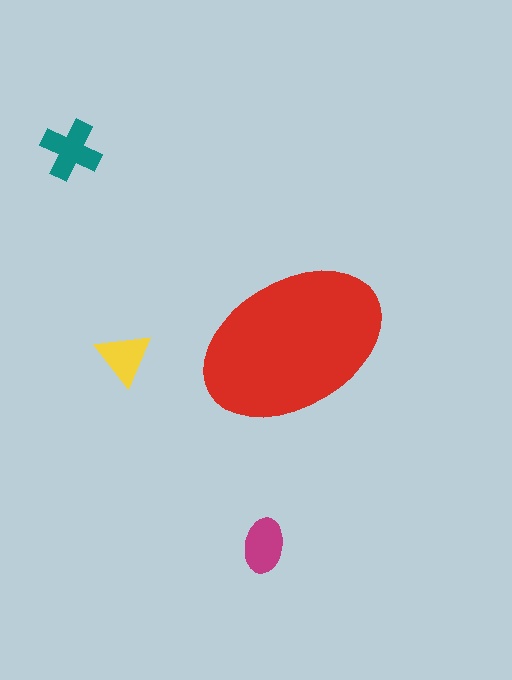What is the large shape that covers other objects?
A red ellipse.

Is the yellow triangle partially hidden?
No, the yellow triangle is fully visible.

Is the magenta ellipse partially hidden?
No, the magenta ellipse is fully visible.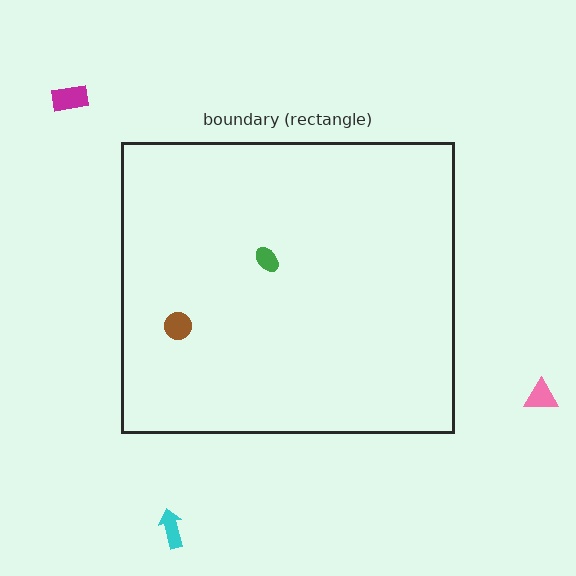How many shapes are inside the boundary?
2 inside, 3 outside.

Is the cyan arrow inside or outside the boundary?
Outside.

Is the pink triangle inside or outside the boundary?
Outside.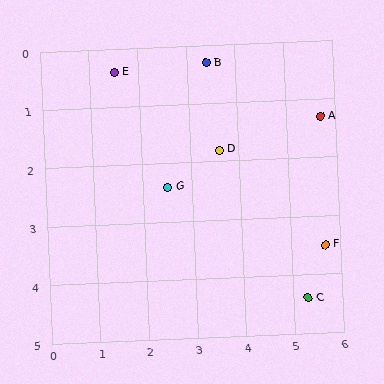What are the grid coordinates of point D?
Point D is at approximately (3.6, 1.8).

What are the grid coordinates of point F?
Point F is at approximately (5.7, 3.5).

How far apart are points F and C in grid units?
Points F and C are about 1.0 grid units apart.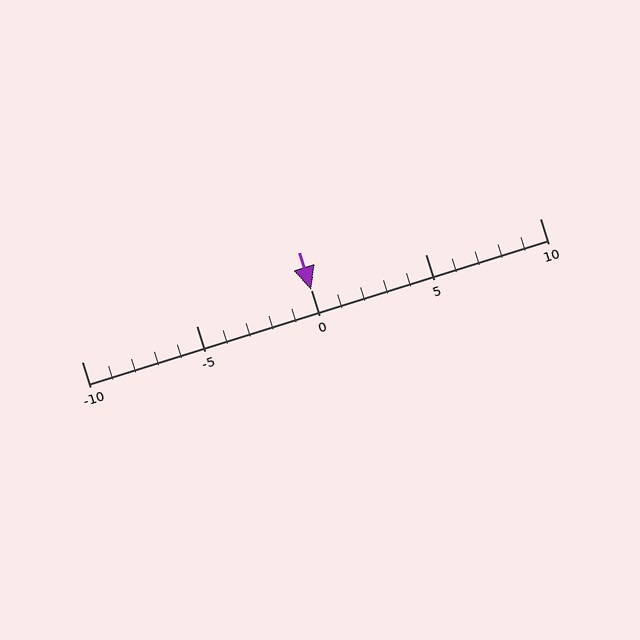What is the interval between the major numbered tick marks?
The major tick marks are spaced 5 units apart.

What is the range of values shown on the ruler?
The ruler shows values from -10 to 10.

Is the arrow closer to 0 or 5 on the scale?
The arrow is closer to 0.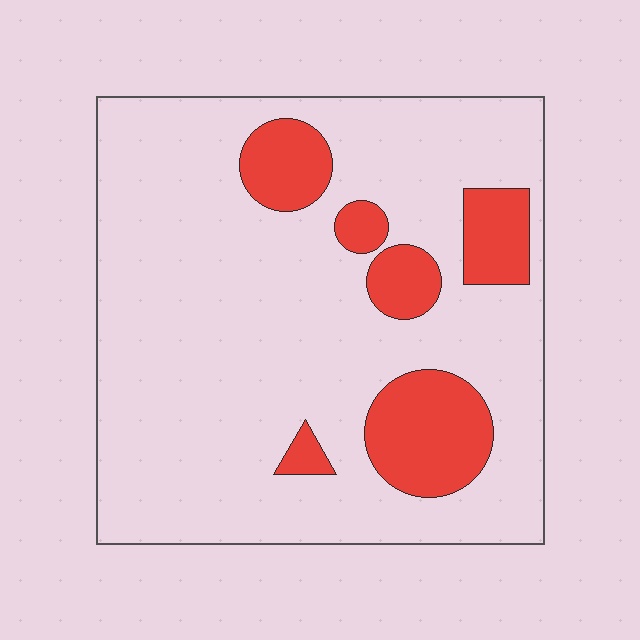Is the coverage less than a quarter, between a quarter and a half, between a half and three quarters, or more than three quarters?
Less than a quarter.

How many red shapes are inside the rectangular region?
6.